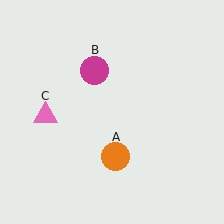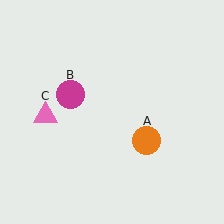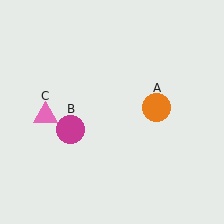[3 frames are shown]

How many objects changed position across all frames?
2 objects changed position: orange circle (object A), magenta circle (object B).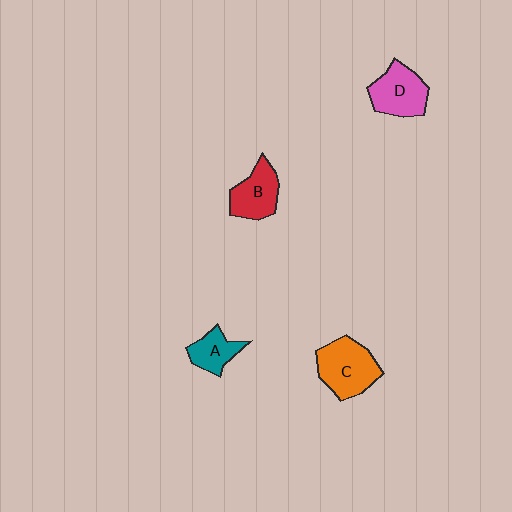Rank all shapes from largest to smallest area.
From largest to smallest: C (orange), D (pink), B (red), A (teal).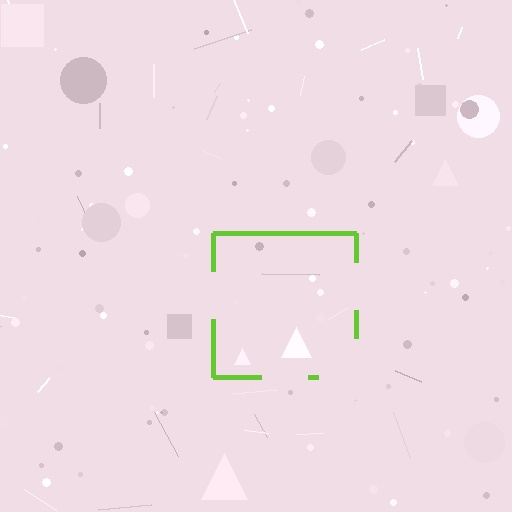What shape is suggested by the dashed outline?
The dashed outline suggests a square.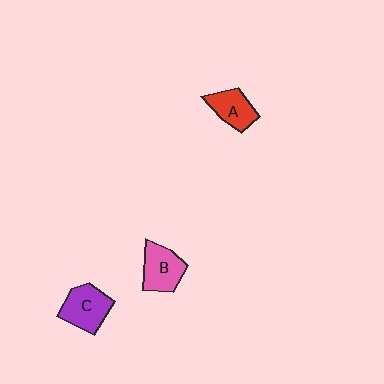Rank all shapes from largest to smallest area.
From largest to smallest: C (purple), B (pink), A (red).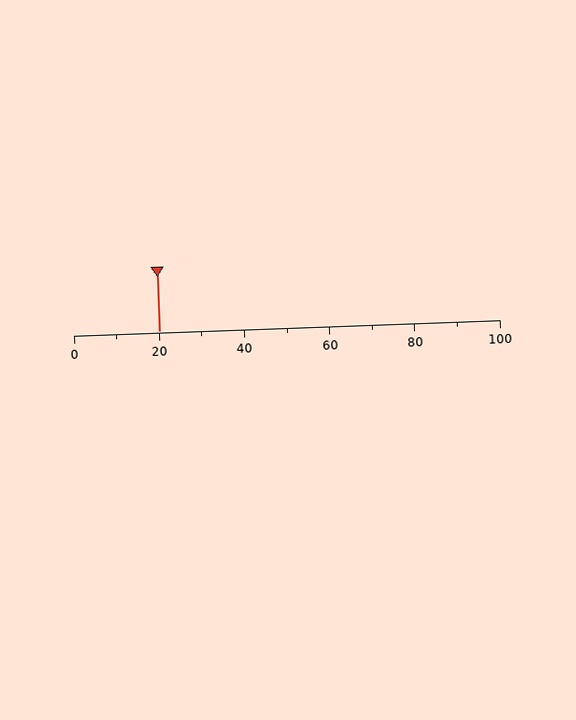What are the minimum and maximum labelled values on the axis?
The axis runs from 0 to 100.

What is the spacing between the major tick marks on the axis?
The major ticks are spaced 20 apart.